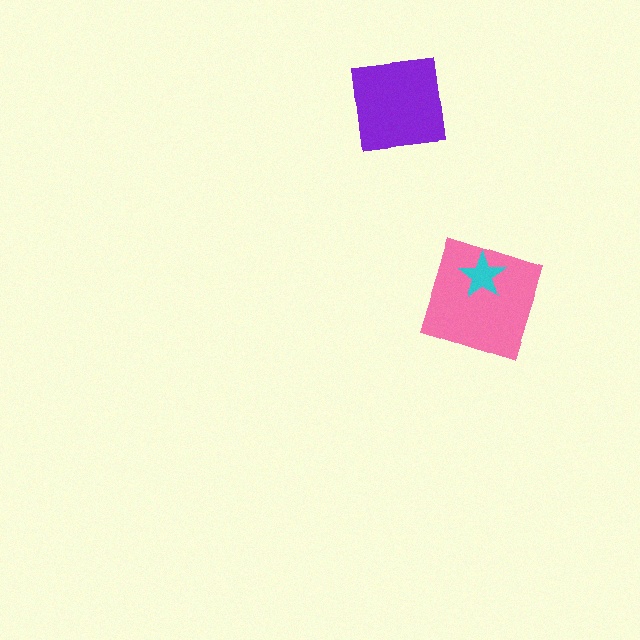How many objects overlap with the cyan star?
1 object overlaps with the cyan star.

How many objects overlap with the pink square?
1 object overlaps with the pink square.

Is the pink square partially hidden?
Yes, it is partially covered by another shape.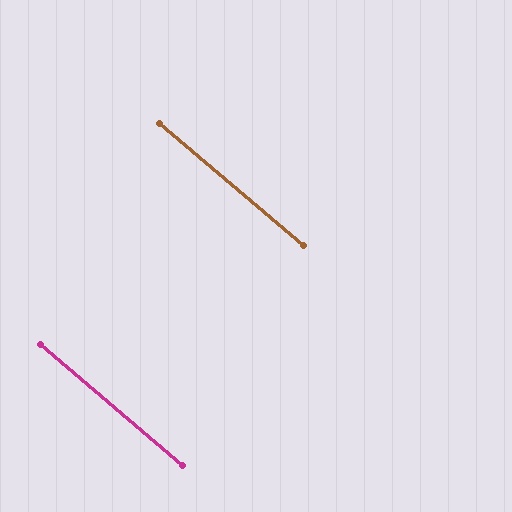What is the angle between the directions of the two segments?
Approximately 0 degrees.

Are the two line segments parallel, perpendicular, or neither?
Parallel — their directions differ by only 0.5°.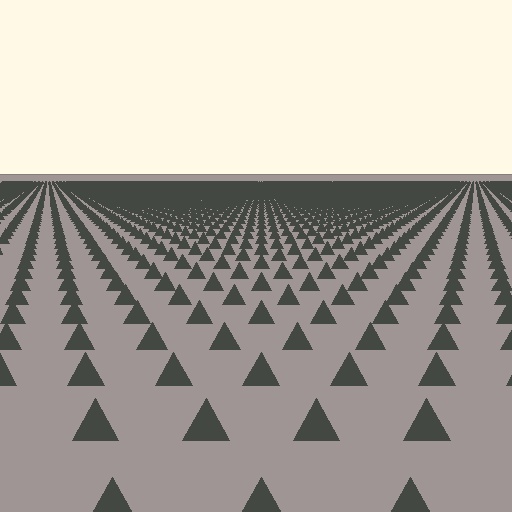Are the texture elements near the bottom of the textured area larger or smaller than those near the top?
Larger. Near the bottom, elements are closer to the viewer and appear at a bigger on-screen size.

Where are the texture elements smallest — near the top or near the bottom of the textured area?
Near the top.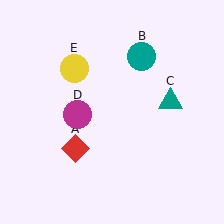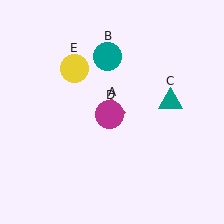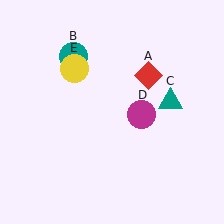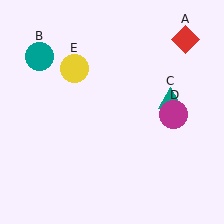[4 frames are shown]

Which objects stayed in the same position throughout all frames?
Teal triangle (object C) and yellow circle (object E) remained stationary.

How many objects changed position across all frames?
3 objects changed position: red diamond (object A), teal circle (object B), magenta circle (object D).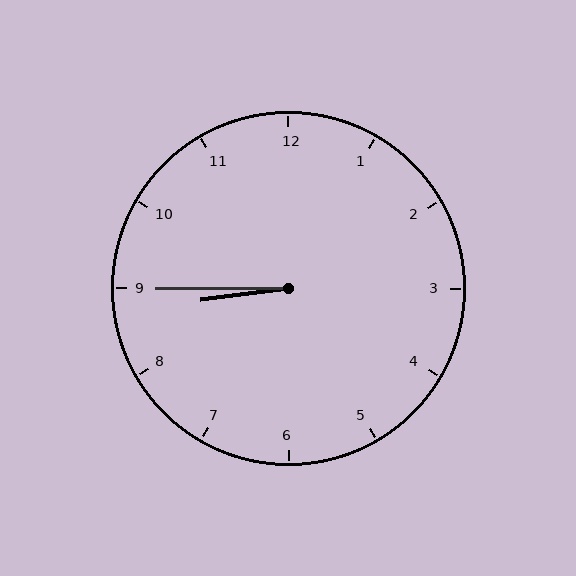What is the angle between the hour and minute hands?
Approximately 8 degrees.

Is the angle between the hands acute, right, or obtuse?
It is acute.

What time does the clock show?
8:45.